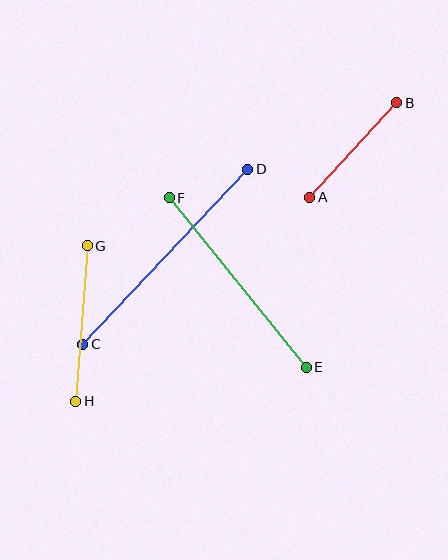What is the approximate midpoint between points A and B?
The midpoint is at approximately (353, 150) pixels.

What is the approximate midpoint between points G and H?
The midpoint is at approximately (81, 324) pixels.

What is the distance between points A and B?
The distance is approximately 129 pixels.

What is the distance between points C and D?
The distance is approximately 241 pixels.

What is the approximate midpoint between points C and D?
The midpoint is at approximately (165, 257) pixels.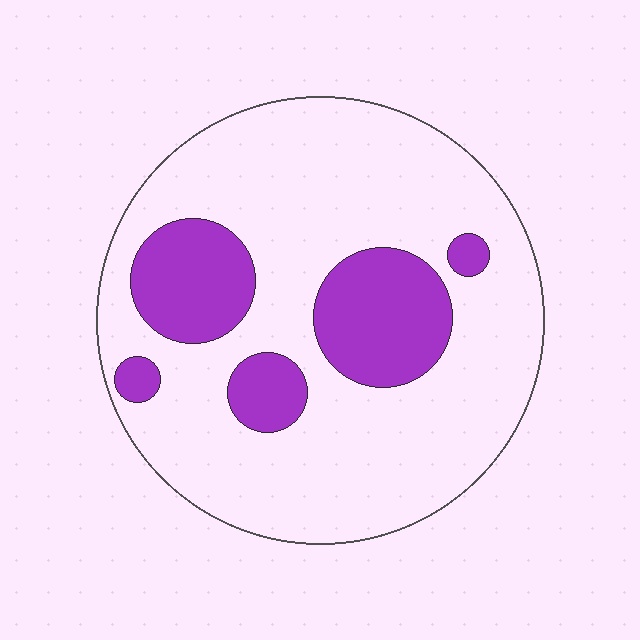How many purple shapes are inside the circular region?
5.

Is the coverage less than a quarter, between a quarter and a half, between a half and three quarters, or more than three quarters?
Less than a quarter.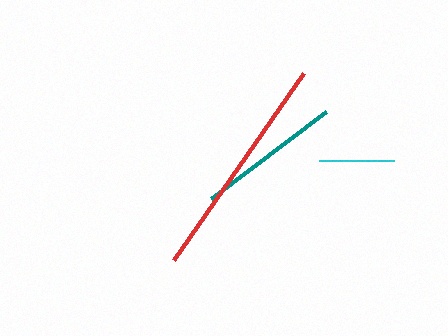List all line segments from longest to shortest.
From longest to shortest: red, teal, cyan.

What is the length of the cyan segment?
The cyan segment is approximately 75 pixels long.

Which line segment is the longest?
The red line is the longest at approximately 228 pixels.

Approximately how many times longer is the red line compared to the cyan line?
The red line is approximately 3.0 times the length of the cyan line.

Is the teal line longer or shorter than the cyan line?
The teal line is longer than the cyan line.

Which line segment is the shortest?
The cyan line is the shortest at approximately 75 pixels.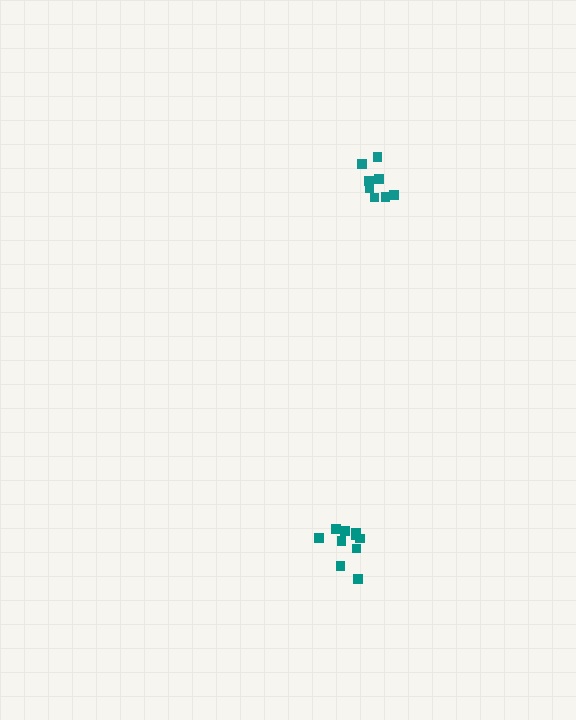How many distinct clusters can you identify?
There are 2 distinct clusters.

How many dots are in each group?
Group 1: 10 dots, Group 2: 8 dots (18 total).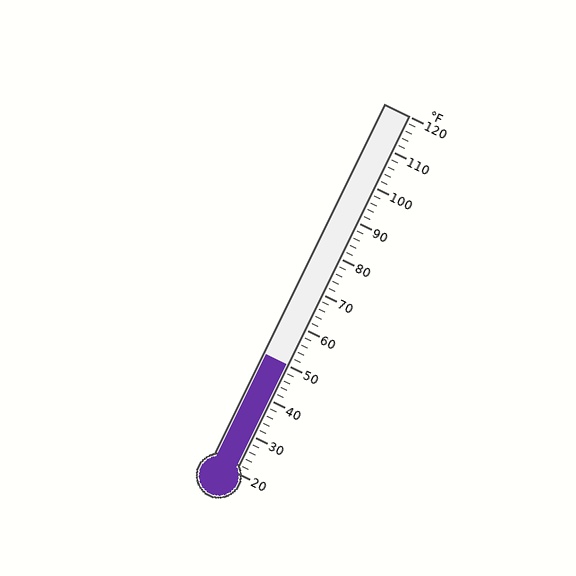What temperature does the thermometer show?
The thermometer shows approximately 50°F.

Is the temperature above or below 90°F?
The temperature is below 90°F.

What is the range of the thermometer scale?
The thermometer scale ranges from 20°F to 120°F.